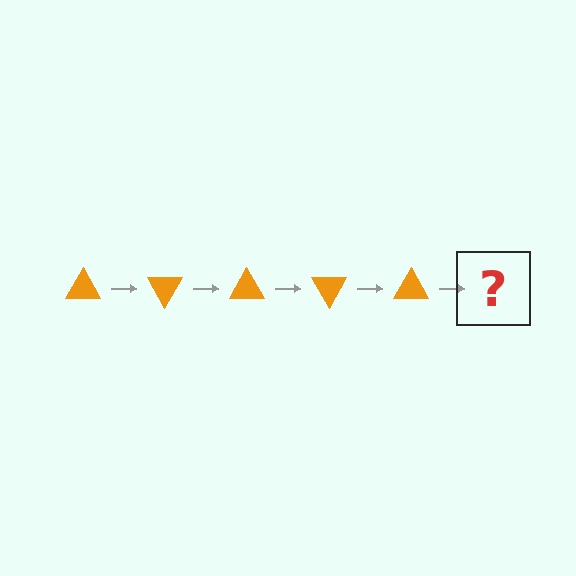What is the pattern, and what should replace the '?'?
The pattern is that the triangle rotates 60 degrees each step. The '?' should be an orange triangle rotated 300 degrees.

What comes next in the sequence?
The next element should be an orange triangle rotated 300 degrees.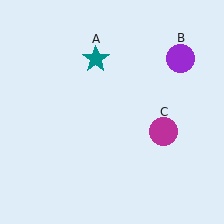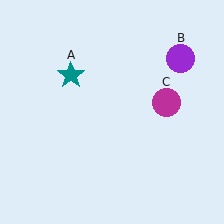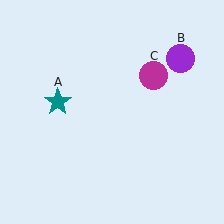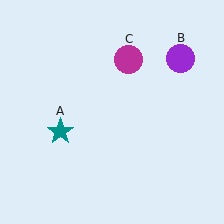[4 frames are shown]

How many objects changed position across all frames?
2 objects changed position: teal star (object A), magenta circle (object C).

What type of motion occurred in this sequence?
The teal star (object A), magenta circle (object C) rotated counterclockwise around the center of the scene.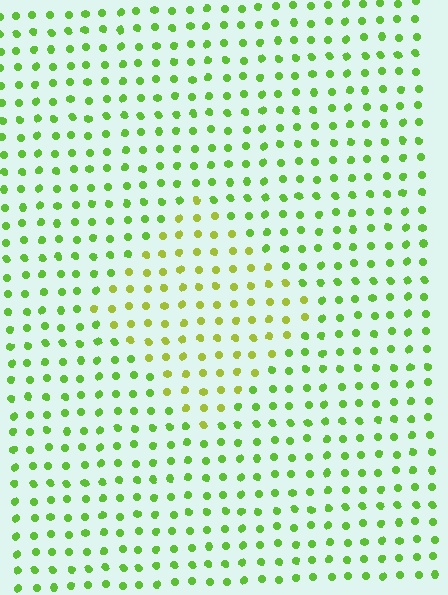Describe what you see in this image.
The image is filled with small lime elements in a uniform arrangement. A diamond-shaped region is visible where the elements are tinted to a slightly different hue, forming a subtle color boundary.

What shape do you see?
I see a diamond.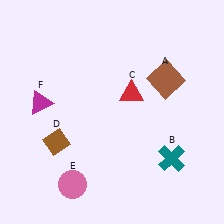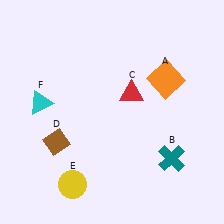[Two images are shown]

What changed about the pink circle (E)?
In Image 1, E is pink. In Image 2, it changed to yellow.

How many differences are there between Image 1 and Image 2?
There are 3 differences between the two images.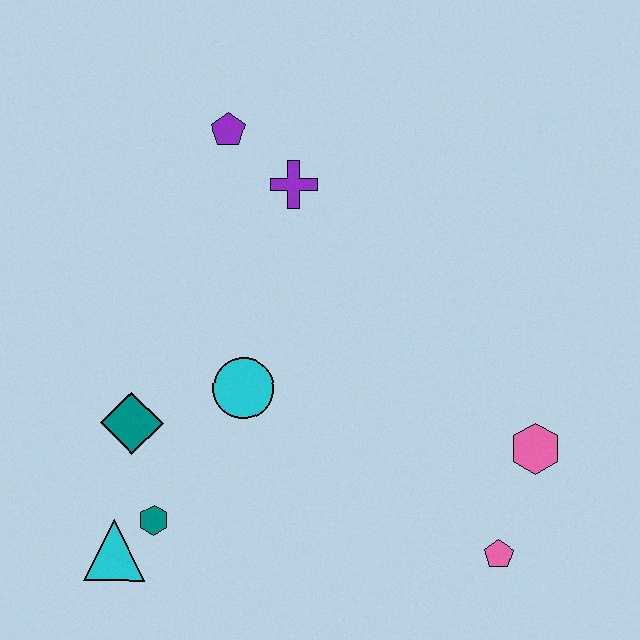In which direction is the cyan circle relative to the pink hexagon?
The cyan circle is to the left of the pink hexagon.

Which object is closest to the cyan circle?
The teal diamond is closest to the cyan circle.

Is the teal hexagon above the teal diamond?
No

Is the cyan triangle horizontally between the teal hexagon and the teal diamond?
No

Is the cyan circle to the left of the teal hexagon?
No